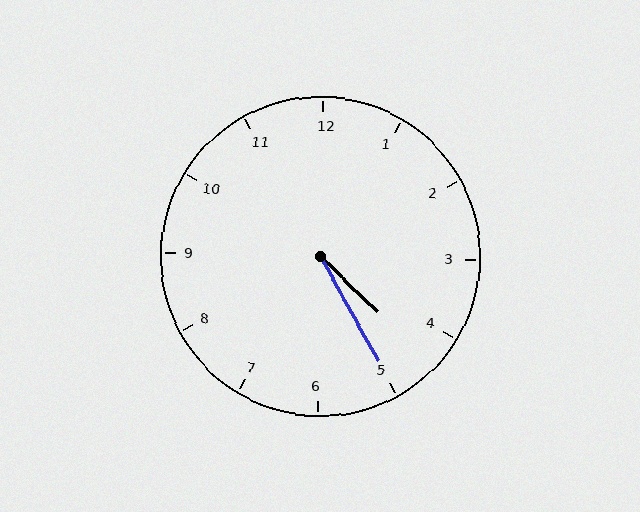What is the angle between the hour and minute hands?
Approximately 18 degrees.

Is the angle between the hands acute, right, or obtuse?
It is acute.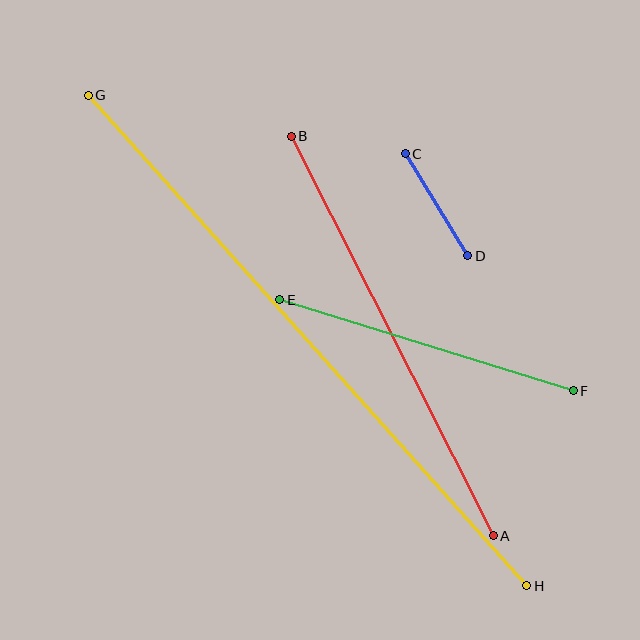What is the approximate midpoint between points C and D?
The midpoint is at approximately (437, 205) pixels.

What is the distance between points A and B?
The distance is approximately 448 pixels.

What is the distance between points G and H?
The distance is approximately 658 pixels.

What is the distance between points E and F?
The distance is approximately 307 pixels.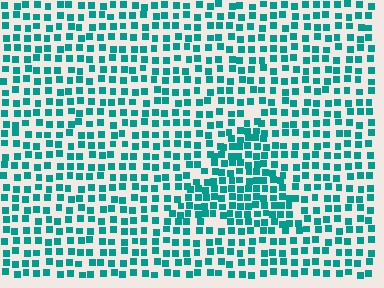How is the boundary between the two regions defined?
The boundary is defined by a change in element density (approximately 1.6x ratio). All elements are the same color, size, and shape.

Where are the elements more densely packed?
The elements are more densely packed inside the triangle boundary.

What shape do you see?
I see a triangle.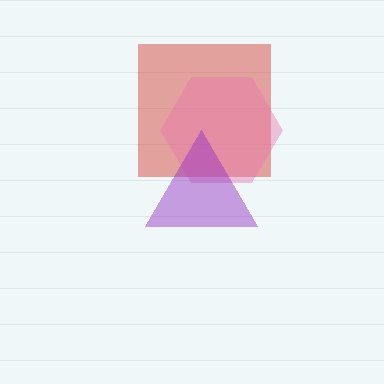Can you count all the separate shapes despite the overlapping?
Yes, there are 3 separate shapes.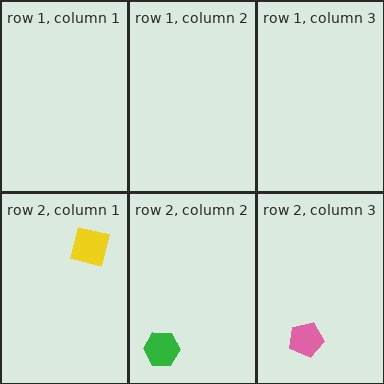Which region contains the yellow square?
The row 2, column 1 region.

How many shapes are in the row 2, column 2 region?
1.